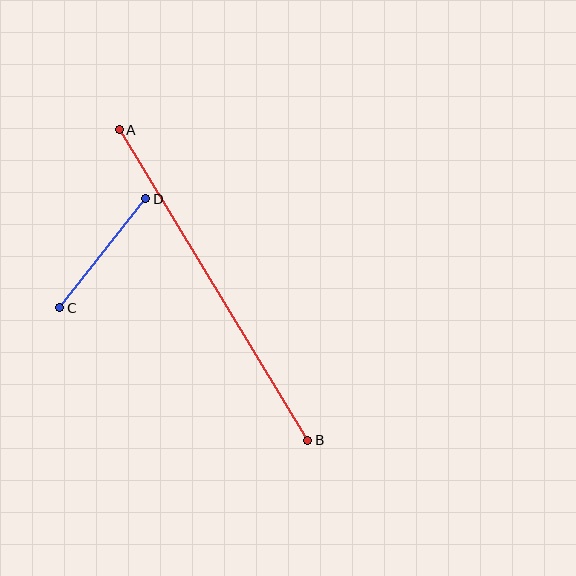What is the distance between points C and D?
The distance is approximately 139 pixels.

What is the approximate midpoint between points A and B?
The midpoint is at approximately (213, 285) pixels.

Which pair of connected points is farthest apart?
Points A and B are farthest apart.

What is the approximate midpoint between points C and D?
The midpoint is at approximately (103, 253) pixels.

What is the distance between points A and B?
The distance is approximately 364 pixels.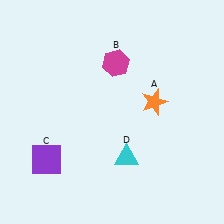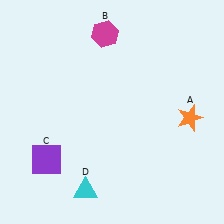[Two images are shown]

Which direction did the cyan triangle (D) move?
The cyan triangle (D) moved left.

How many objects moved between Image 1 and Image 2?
3 objects moved between the two images.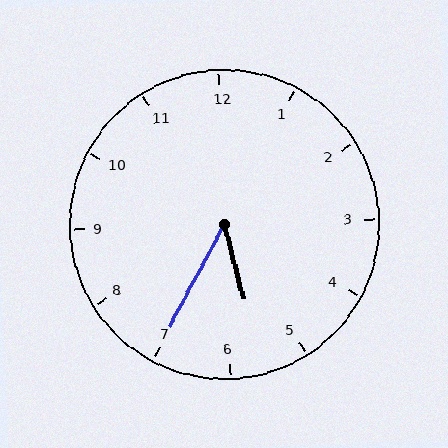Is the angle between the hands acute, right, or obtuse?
It is acute.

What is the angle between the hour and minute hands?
Approximately 42 degrees.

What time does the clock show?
5:35.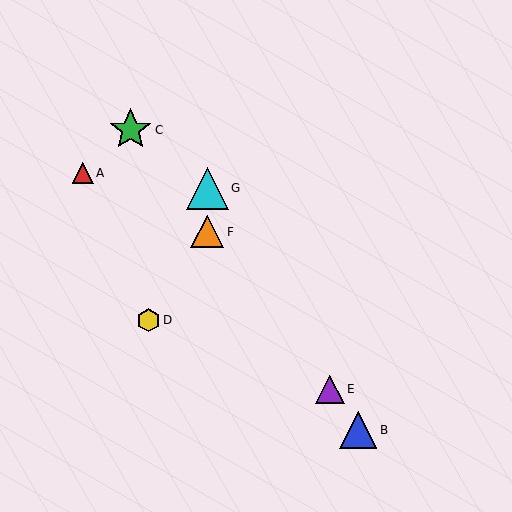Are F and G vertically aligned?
Yes, both are at x≈207.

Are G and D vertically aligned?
No, G is at x≈207 and D is at x≈149.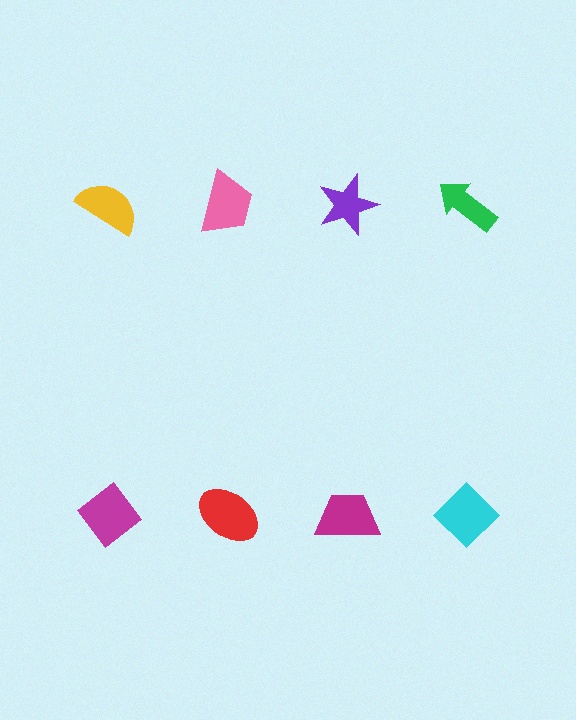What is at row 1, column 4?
A green arrow.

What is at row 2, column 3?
A magenta trapezoid.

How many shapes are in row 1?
4 shapes.